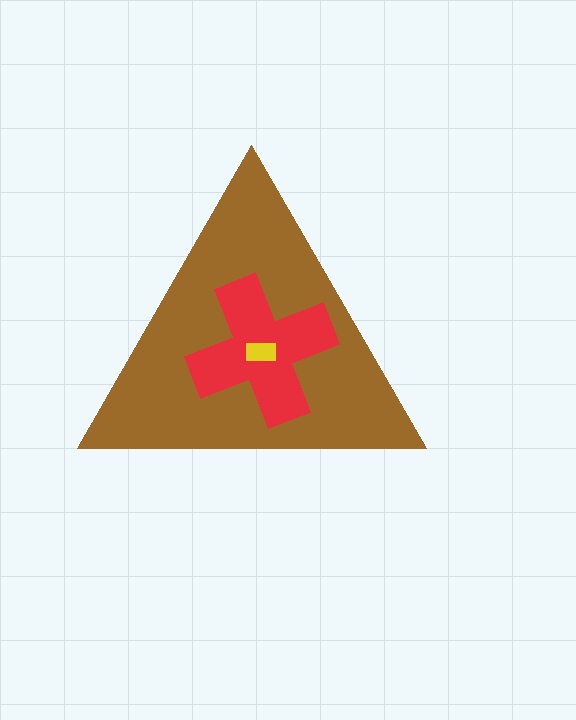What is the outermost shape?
The brown triangle.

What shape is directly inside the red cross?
The yellow rectangle.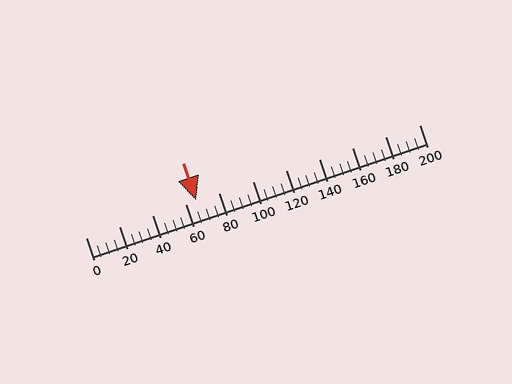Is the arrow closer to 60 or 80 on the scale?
The arrow is closer to 60.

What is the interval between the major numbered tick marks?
The major tick marks are spaced 20 units apart.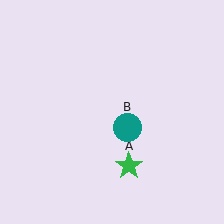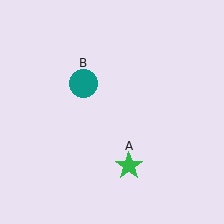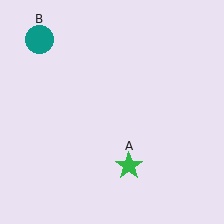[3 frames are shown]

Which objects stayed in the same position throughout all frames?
Green star (object A) remained stationary.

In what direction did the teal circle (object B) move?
The teal circle (object B) moved up and to the left.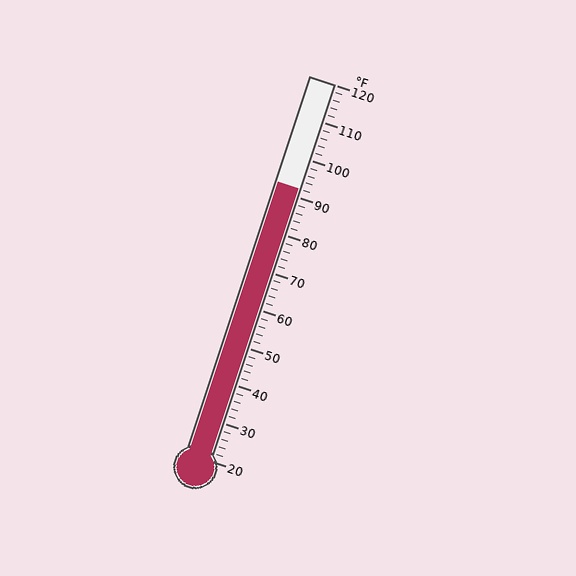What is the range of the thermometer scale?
The thermometer scale ranges from 20°F to 120°F.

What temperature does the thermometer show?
The thermometer shows approximately 92°F.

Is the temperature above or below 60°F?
The temperature is above 60°F.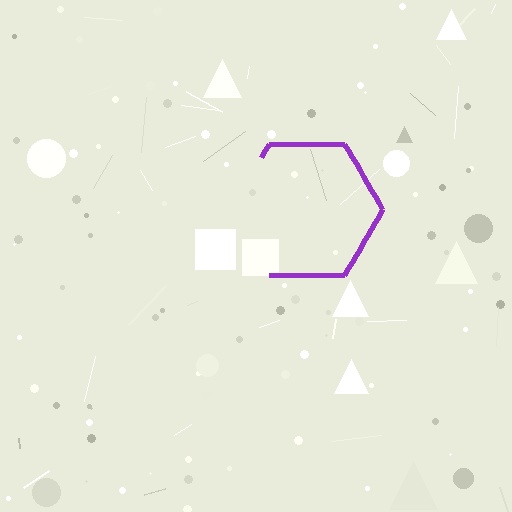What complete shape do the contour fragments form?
The contour fragments form a hexagon.